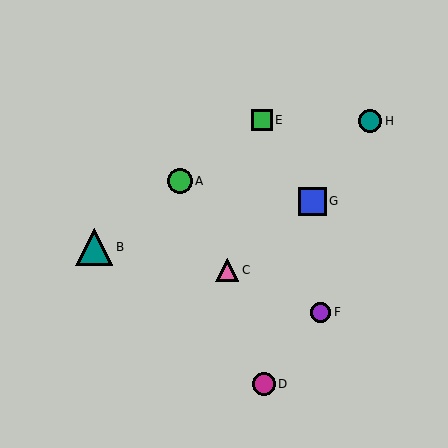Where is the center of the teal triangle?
The center of the teal triangle is at (94, 247).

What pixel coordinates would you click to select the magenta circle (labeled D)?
Click at (264, 384) to select the magenta circle D.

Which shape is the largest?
The teal triangle (labeled B) is the largest.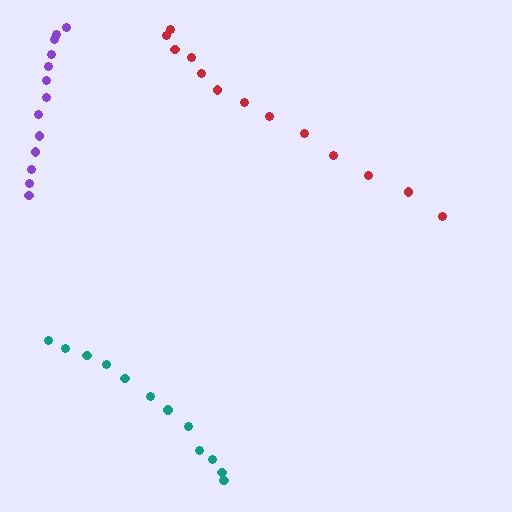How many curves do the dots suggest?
There are 3 distinct paths.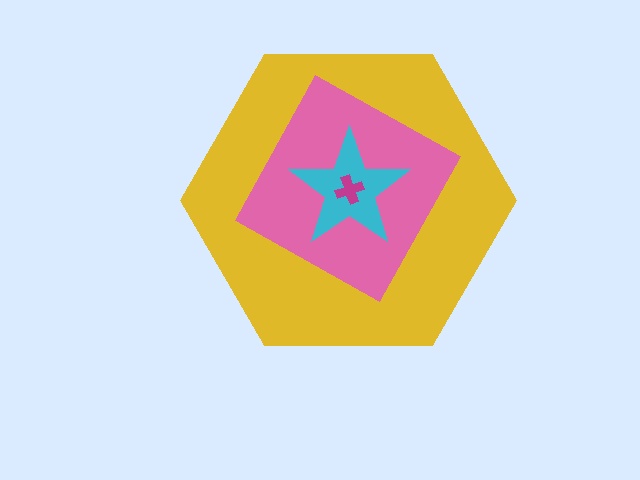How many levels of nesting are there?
4.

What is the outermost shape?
The yellow hexagon.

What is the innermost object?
The magenta cross.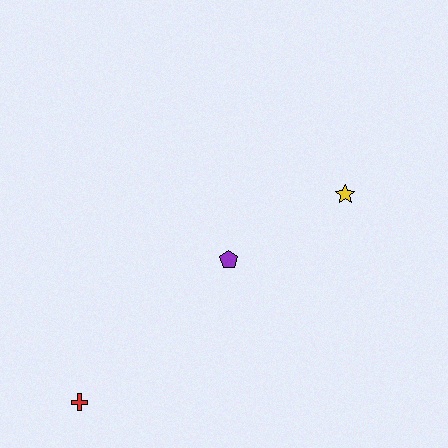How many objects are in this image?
There are 3 objects.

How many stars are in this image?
There is 1 star.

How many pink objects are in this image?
There are no pink objects.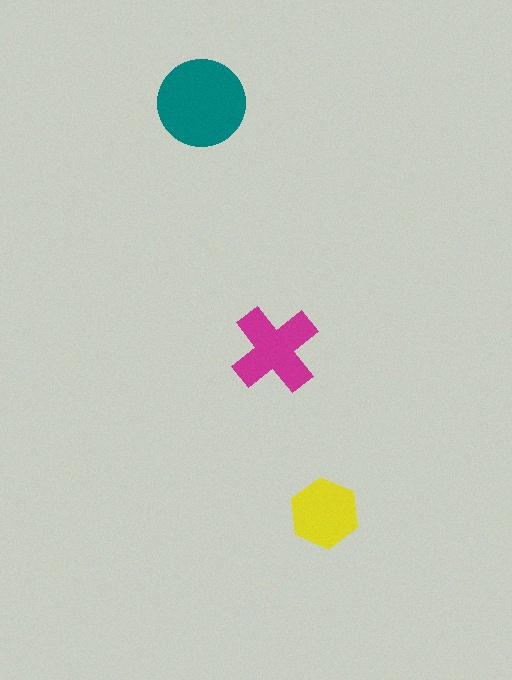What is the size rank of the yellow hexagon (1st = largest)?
3rd.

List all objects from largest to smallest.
The teal circle, the magenta cross, the yellow hexagon.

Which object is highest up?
The teal circle is topmost.